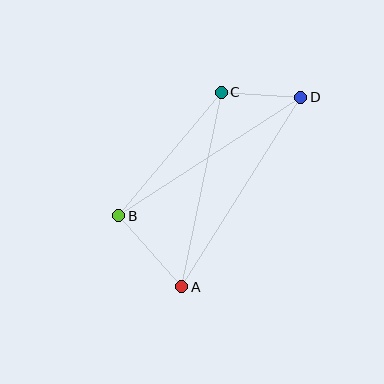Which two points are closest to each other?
Points C and D are closest to each other.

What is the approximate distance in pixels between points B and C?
The distance between B and C is approximately 161 pixels.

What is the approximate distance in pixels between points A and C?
The distance between A and C is approximately 198 pixels.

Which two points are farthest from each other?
Points A and D are farthest from each other.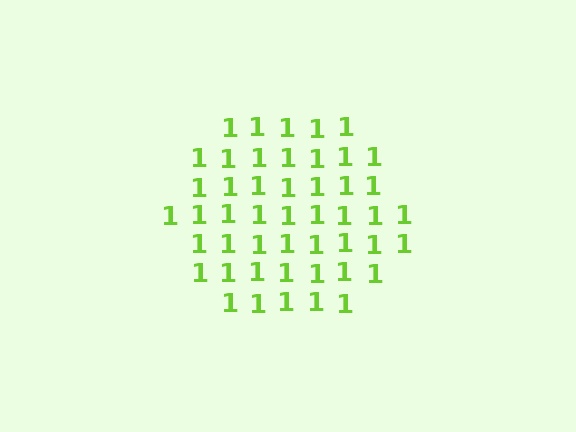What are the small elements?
The small elements are digit 1's.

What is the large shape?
The large shape is a hexagon.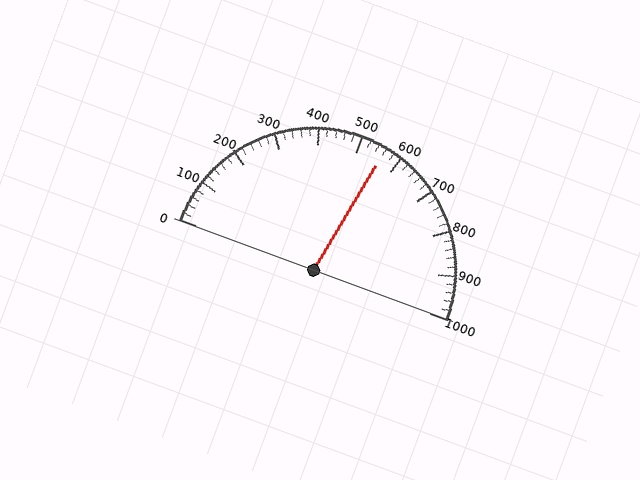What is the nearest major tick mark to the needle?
The nearest major tick mark is 600.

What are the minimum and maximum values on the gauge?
The gauge ranges from 0 to 1000.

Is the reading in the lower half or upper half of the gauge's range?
The reading is in the upper half of the range (0 to 1000).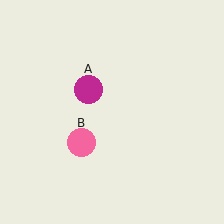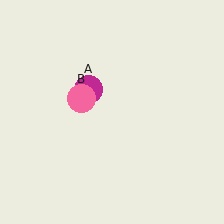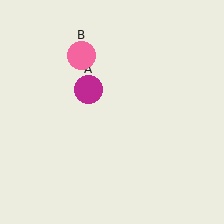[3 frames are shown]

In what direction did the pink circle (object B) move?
The pink circle (object B) moved up.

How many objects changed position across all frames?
1 object changed position: pink circle (object B).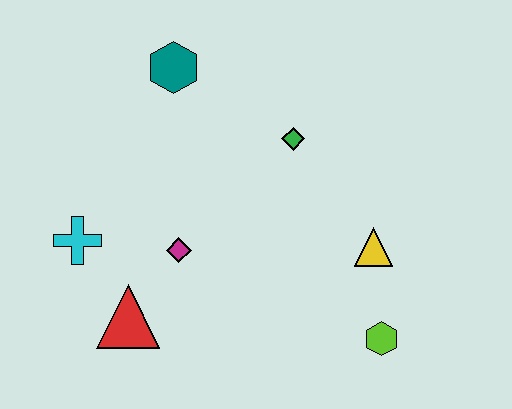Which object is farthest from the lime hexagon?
The teal hexagon is farthest from the lime hexagon.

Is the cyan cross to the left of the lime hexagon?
Yes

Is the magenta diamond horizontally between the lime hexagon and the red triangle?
Yes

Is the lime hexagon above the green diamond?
No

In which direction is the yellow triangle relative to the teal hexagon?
The yellow triangle is to the right of the teal hexagon.